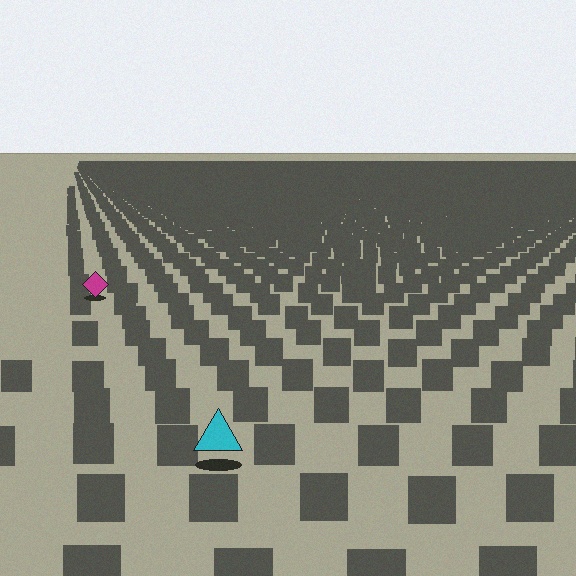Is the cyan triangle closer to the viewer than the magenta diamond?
Yes. The cyan triangle is closer — you can tell from the texture gradient: the ground texture is coarser near it.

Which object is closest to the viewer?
The cyan triangle is closest. The texture marks near it are larger and more spread out.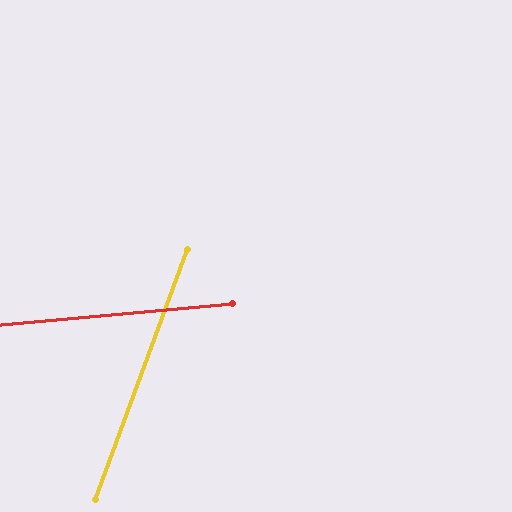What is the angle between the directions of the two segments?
Approximately 64 degrees.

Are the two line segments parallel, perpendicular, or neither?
Neither parallel nor perpendicular — they differ by about 64°.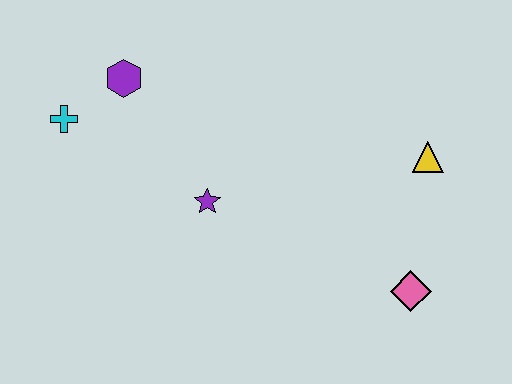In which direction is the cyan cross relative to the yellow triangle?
The cyan cross is to the left of the yellow triangle.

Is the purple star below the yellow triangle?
Yes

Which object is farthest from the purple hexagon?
The pink diamond is farthest from the purple hexagon.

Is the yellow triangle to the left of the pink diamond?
No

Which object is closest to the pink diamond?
The yellow triangle is closest to the pink diamond.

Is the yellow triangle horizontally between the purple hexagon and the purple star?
No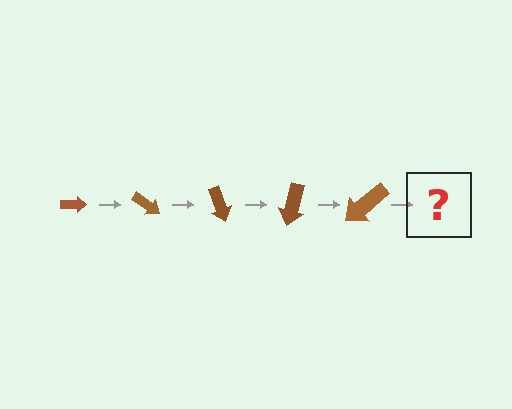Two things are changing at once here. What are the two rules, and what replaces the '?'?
The two rules are that the arrow grows larger each step and it rotates 35 degrees each step. The '?' should be an arrow, larger than the previous one and rotated 175 degrees from the start.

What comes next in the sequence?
The next element should be an arrow, larger than the previous one and rotated 175 degrees from the start.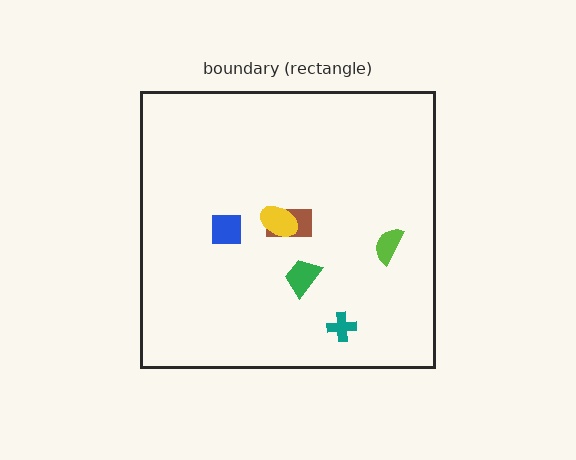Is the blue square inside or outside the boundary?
Inside.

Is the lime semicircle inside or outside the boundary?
Inside.